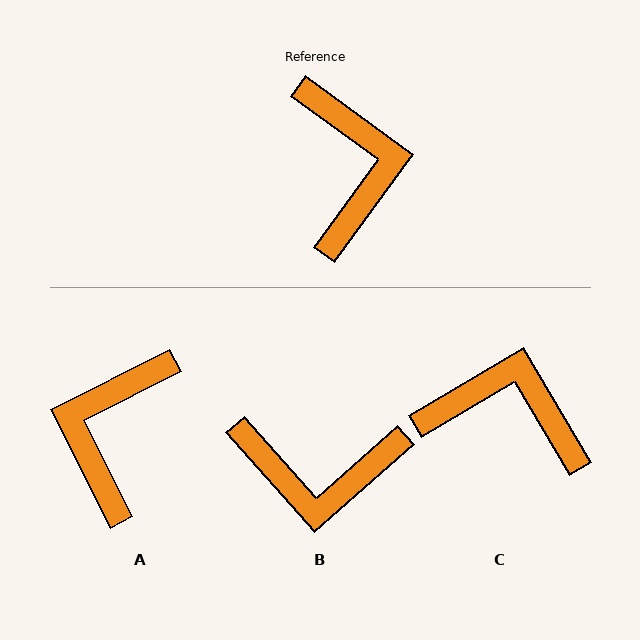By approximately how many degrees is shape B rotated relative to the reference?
Approximately 102 degrees clockwise.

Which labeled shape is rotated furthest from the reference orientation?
A, about 153 degrees away.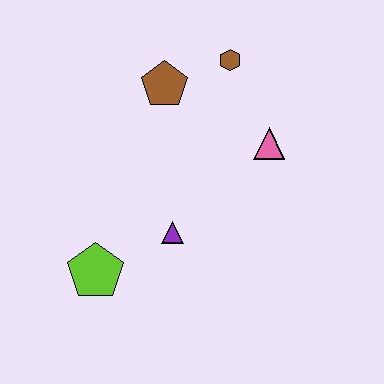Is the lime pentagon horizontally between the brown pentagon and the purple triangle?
No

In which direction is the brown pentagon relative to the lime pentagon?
The brown pentagon is above the lime pentagon.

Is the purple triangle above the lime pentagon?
Yes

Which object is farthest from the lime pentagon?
The brown hexagon is farthest from the lime pentagon.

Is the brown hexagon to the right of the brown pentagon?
Yes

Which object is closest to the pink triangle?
The brown hexagon is closest to the pink triangle.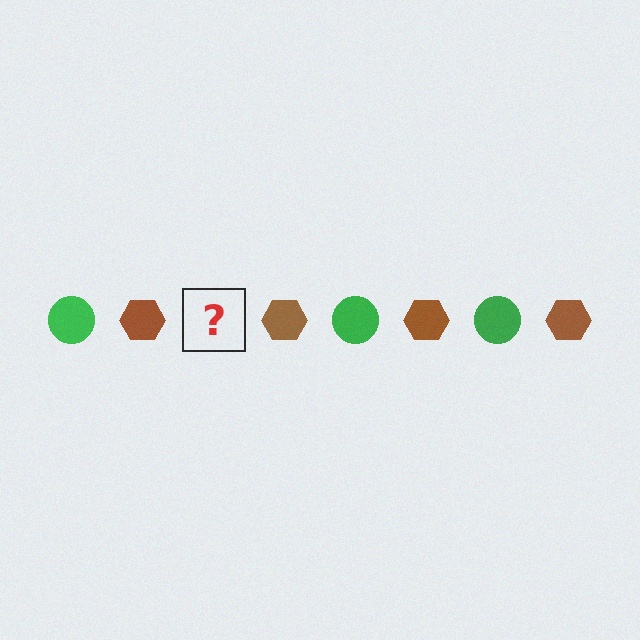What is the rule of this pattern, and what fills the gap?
The rule is that the pattern alternates between green circle and brown hexagon. The gap should be filled with a green circle.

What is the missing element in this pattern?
The missing element is a green circle.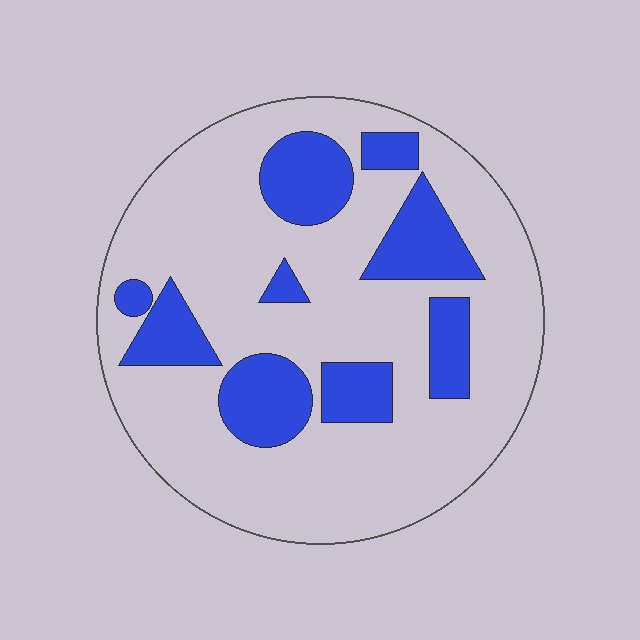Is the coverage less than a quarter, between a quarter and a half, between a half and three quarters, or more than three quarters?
Less than a quarter.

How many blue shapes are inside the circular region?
9.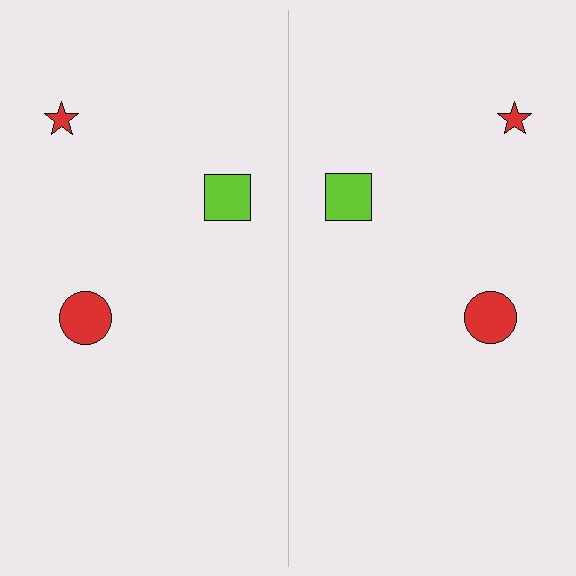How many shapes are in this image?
There are 6 shapes in this image.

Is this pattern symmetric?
Yes, this pattern has bilateral (reflection) symmetry.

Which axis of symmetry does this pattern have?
The pattern has a vertical axis of symmetry running through the center of the image.